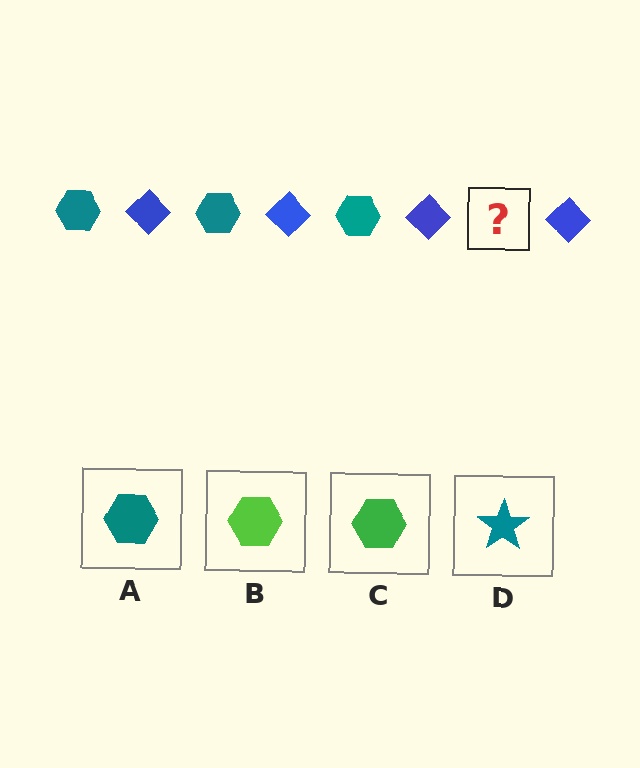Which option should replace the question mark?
Option A.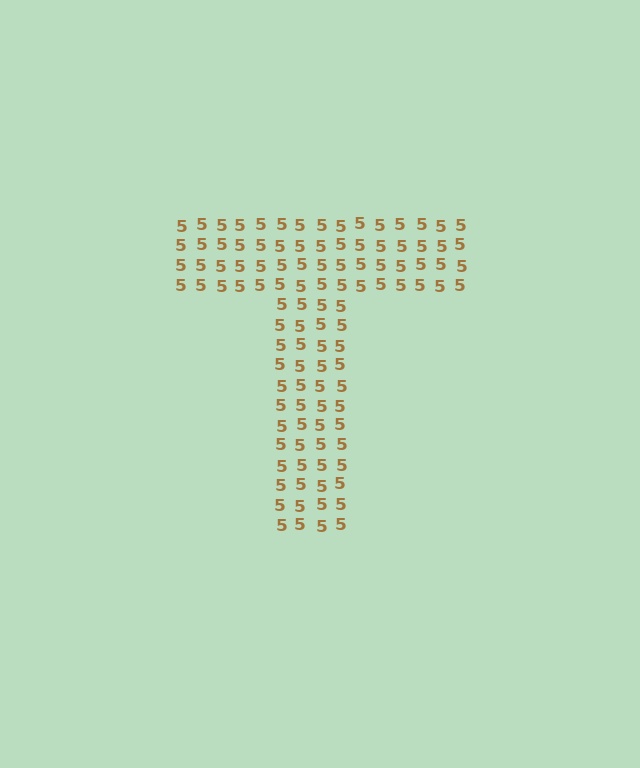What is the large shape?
The large shape is the letter T.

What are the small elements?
The small elements are digit 5's.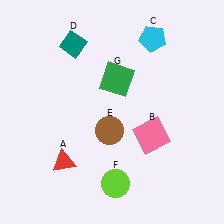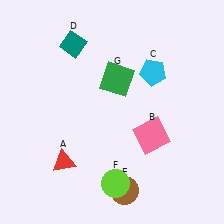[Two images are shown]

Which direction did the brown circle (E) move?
The brown circle (E) moved down.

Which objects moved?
The objects that moved are: the cyan pentagon (C), the brown circle (E).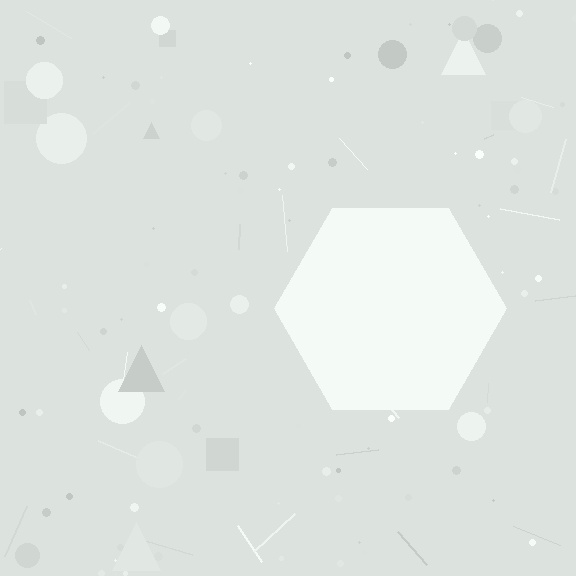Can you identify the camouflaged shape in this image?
The camouflaged shape is a hexagon.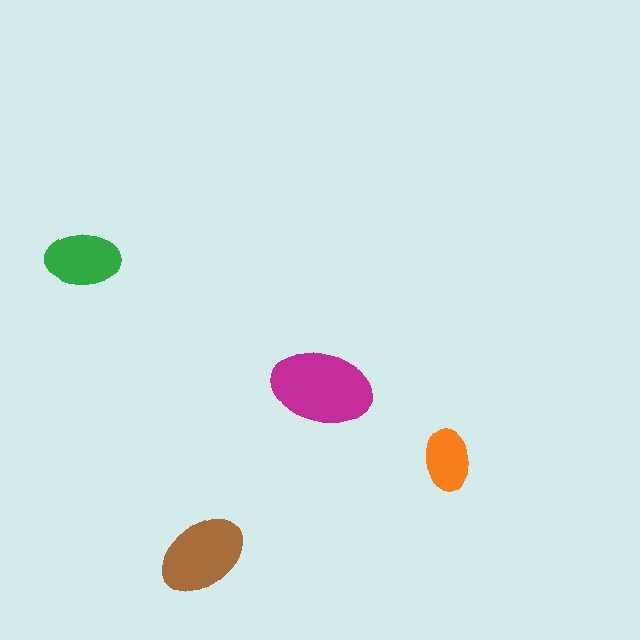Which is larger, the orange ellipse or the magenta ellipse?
The magenta one.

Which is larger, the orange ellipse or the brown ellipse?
The brown one.